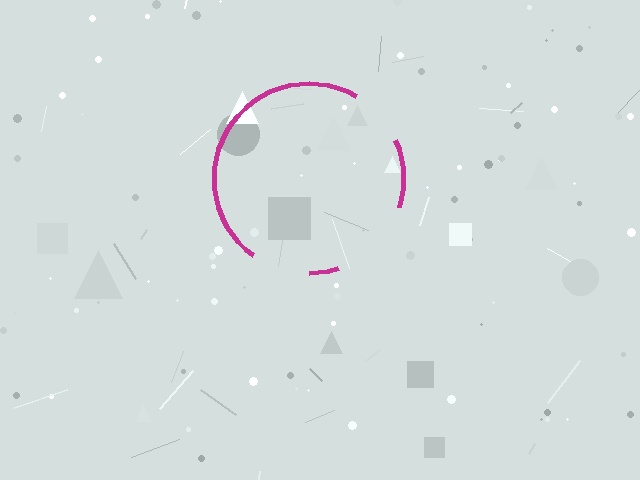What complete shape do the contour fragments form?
The contour fragments form a circle.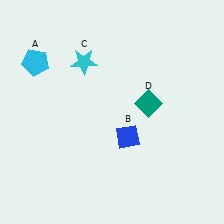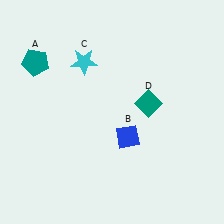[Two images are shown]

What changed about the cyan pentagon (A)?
In Image 1, A is cyan. In Image 2, it changed to teal.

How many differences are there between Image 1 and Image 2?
There is 1 difference between the two images.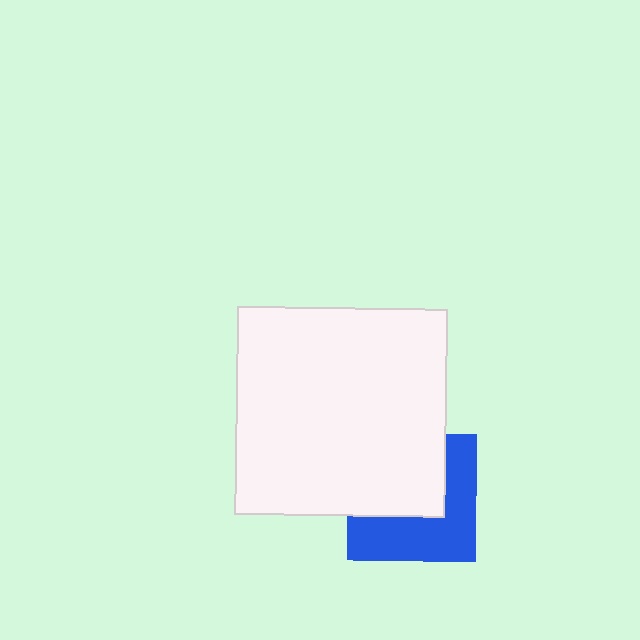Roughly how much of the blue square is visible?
About half of it is visible (roughly 51%).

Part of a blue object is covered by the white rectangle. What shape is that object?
It is a square.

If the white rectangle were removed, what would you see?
You would see the complete blue square.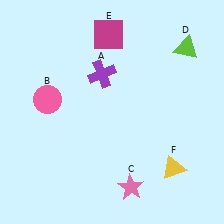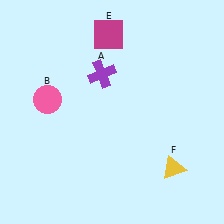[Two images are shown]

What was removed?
The pink star (C), the lime triangle (D) were removed in Image 2.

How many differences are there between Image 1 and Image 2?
There are 2 differences between the two images.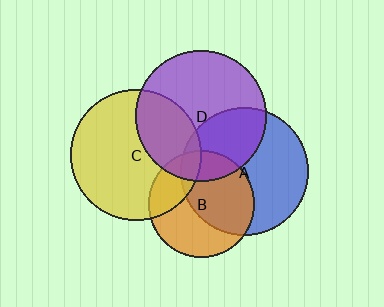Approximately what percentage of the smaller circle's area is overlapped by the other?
Approximately 55%.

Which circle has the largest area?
Circle D (purple).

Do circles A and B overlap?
Yes.